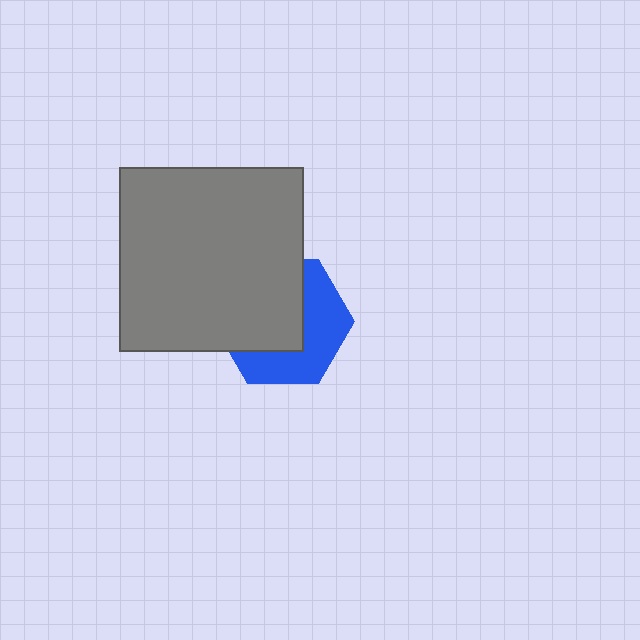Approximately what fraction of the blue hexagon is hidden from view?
Roughly 53% of the blue hexagon is hidden behind the gray square.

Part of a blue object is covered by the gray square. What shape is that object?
It is a hexagon.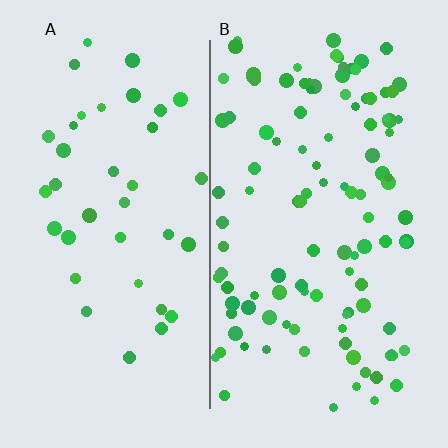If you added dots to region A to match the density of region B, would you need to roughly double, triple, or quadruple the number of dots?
Approximately triple.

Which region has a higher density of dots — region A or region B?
B (the right).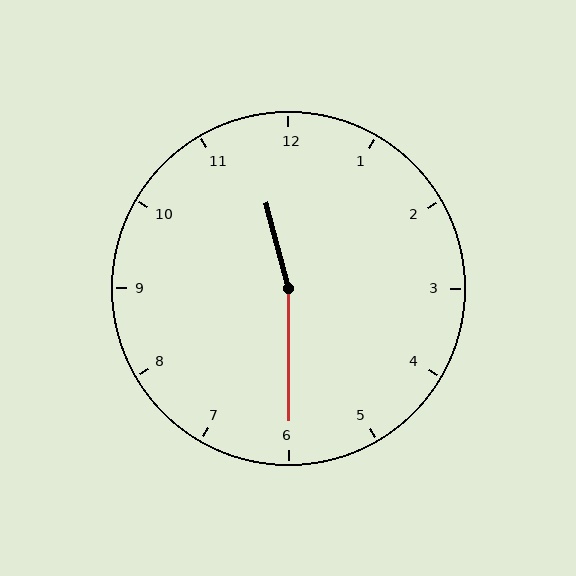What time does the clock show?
11:30.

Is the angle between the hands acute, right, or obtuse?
It is obtuse.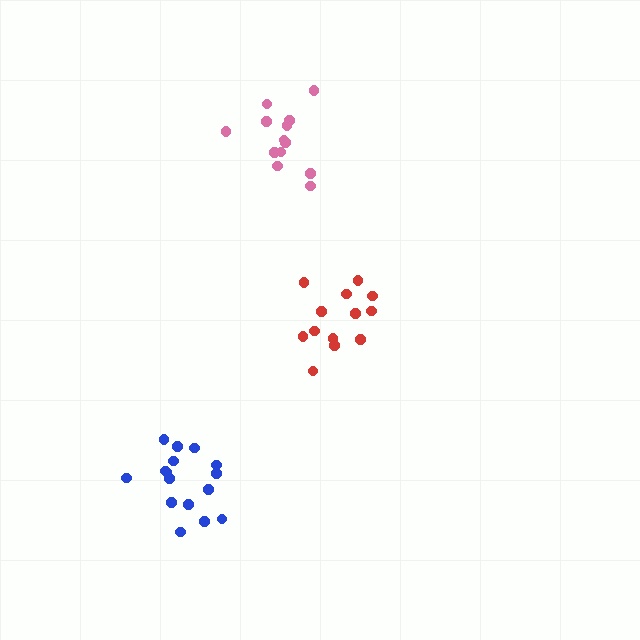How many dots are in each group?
Group 1: 13 dots, Group 2: 13 dots, Group 3: 16 dots (42 total).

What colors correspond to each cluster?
The clusters are colored: pink, red, blue.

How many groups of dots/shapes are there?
There are 3 groups.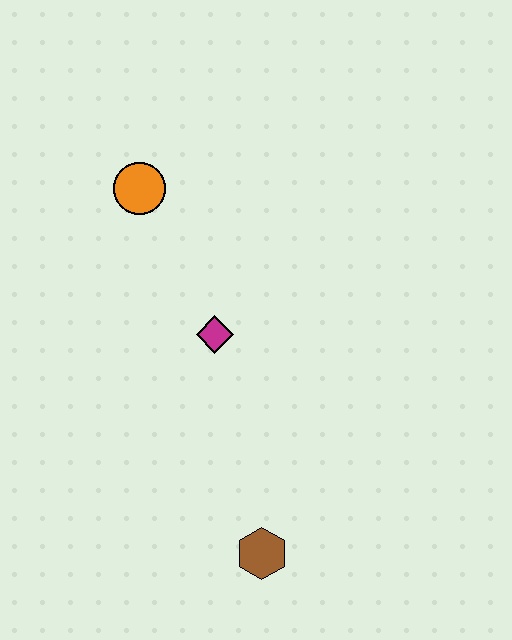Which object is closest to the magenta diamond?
The orange circle is closest to the magenta diamond.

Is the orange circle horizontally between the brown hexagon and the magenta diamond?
No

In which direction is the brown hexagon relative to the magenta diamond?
The brown hexagon is below the magenta diamond.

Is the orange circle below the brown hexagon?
No